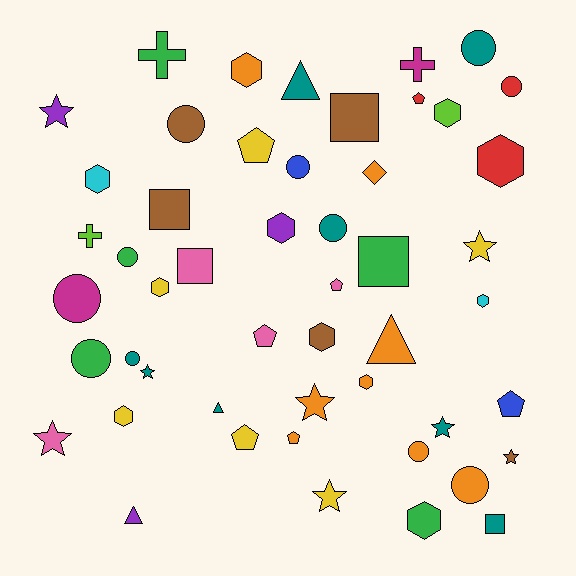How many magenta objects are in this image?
There are 2 magenta objects.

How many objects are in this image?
There are 50 objects.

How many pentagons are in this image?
There are 7 pentagons.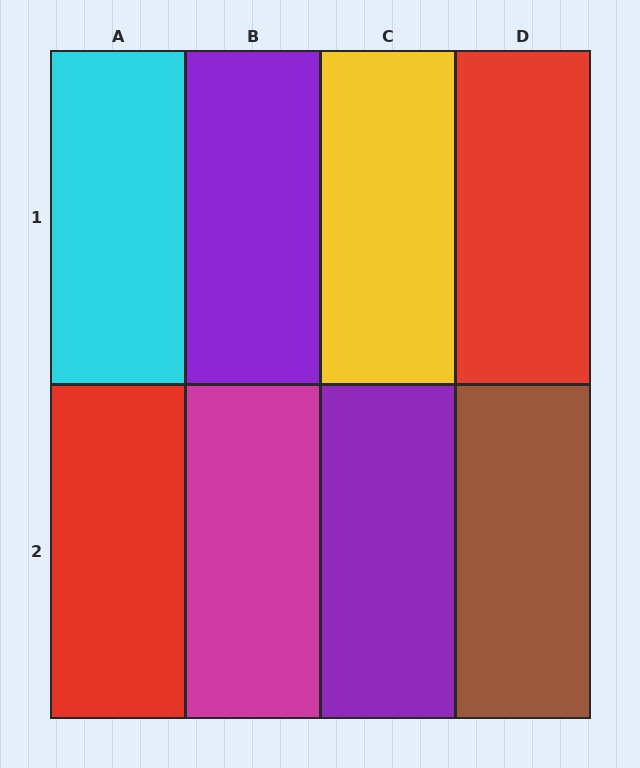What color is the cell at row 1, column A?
Cyan.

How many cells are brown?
1 cell is brown.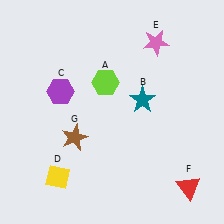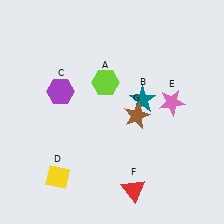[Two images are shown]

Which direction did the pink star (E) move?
The pink star (E) moved down.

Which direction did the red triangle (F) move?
The red triangle (F) moved left.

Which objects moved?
The objects that moved are: the pink star (E), the red triangle (F), the brown star (G).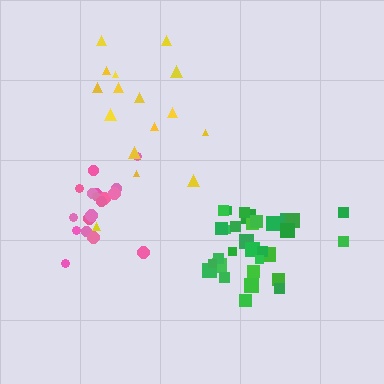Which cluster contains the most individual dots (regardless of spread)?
Green (32).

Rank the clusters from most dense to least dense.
pink, green, yellow.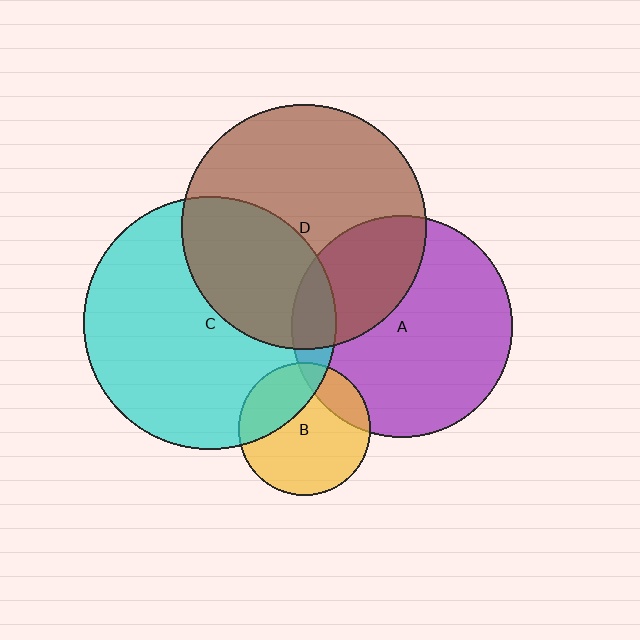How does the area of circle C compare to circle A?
Approximately 1.3 times.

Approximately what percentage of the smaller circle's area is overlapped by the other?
Approximately 35%.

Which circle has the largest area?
Circle C (cyan).